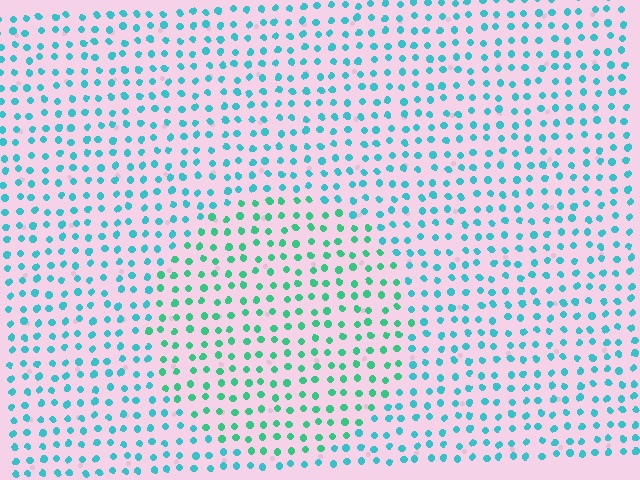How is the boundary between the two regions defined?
The boundary is defined purely by a slight shift in hue (about 31 degrees). Spacing, size, and orientation are identical on both sides.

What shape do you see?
I see a circle.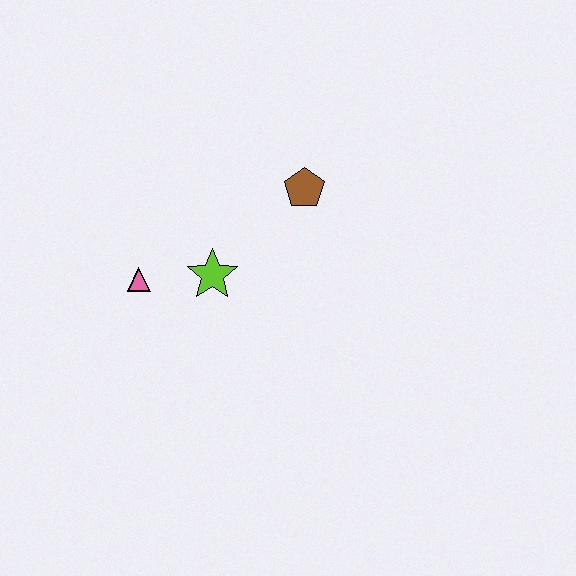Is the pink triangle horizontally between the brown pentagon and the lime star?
No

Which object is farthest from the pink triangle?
The brown pentagon is farthest from the pink triangle.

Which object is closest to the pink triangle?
The lime star is closest to the pink triangle.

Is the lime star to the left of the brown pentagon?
Yes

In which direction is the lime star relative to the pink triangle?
The lime star is to the right of the pink triangle.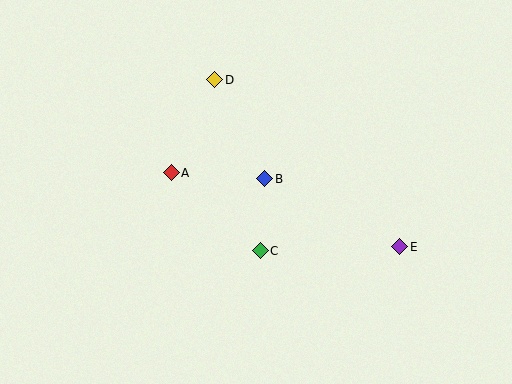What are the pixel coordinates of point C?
Point C is at (260, 251).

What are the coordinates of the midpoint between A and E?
The midpoint between A and E is at (286, 210).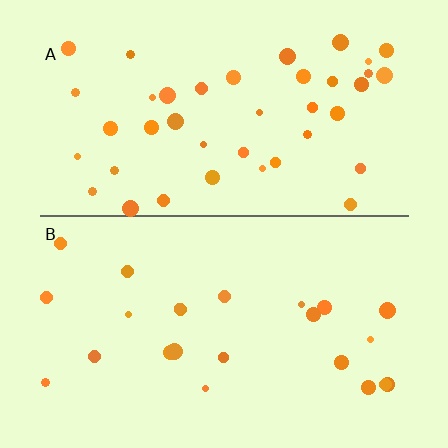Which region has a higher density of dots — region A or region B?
A (the top).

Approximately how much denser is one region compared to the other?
Approximately 1.8× — region A over region B.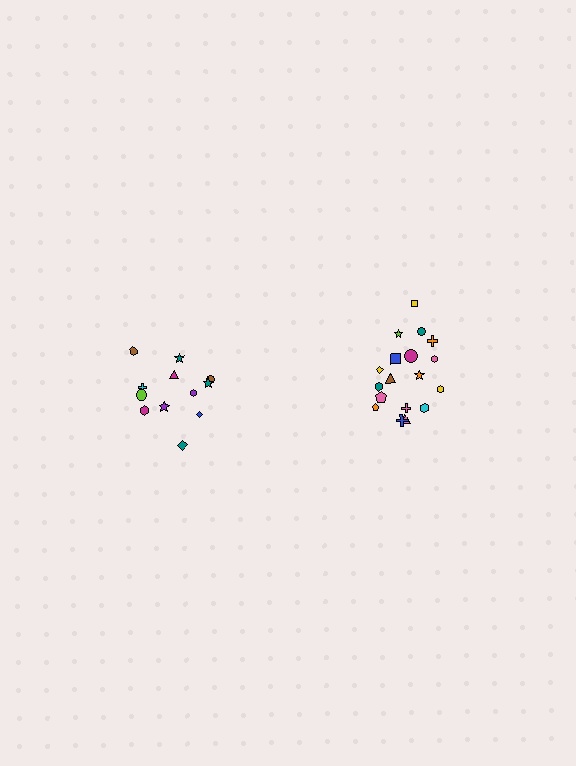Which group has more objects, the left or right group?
The right group.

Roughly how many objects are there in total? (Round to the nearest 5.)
Roughly 30 objects in total.